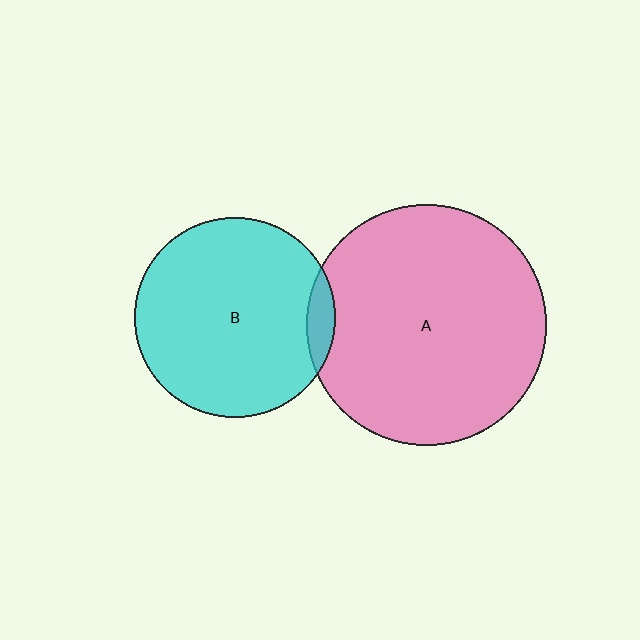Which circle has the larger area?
Circle A (pink).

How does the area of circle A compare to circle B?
Approximately 1.4 times.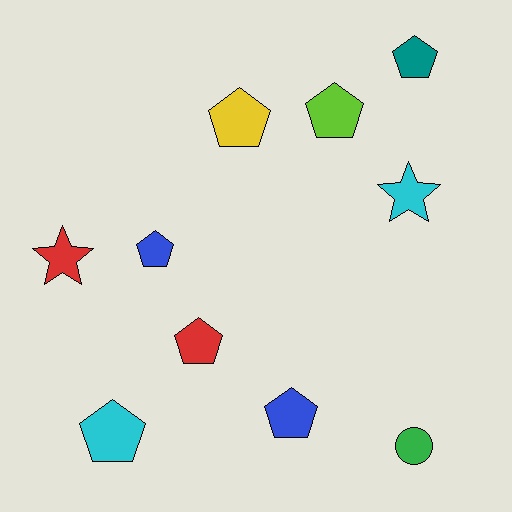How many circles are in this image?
There is 1 circle.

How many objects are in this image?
There are 10 objects.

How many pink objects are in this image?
There are no pink objects.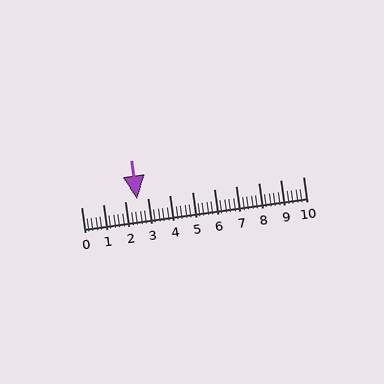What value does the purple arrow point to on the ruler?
The purple arrow points to approximately 2.5.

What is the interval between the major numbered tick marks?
The major tick marks are spaced 1 units apart.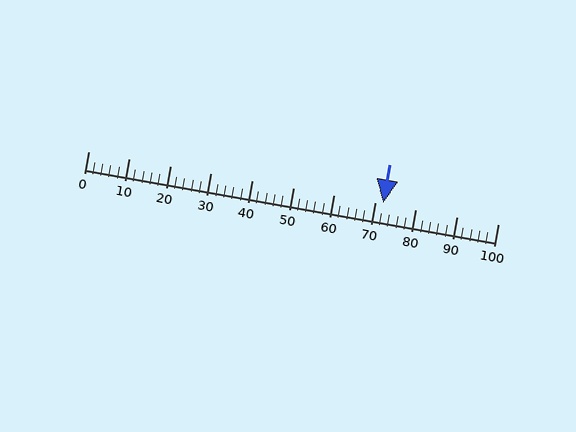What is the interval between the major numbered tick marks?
The major tick marks are spaced 10 units apart.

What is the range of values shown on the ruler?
The ruler shows values from 0 to 100.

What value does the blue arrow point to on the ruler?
The blue arrow points to approximately 72.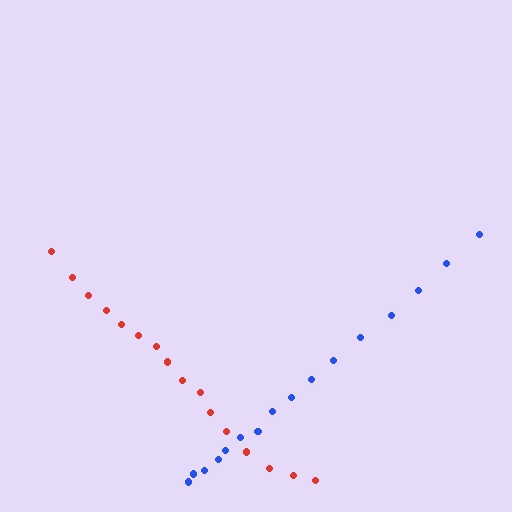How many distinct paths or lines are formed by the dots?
There are 2 distinct paths.